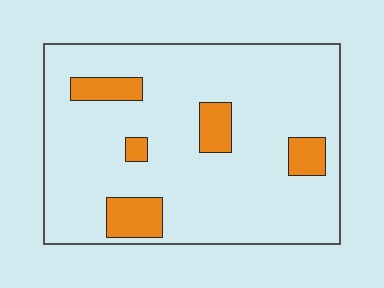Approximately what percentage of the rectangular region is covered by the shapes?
Approximately 15%.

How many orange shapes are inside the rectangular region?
5.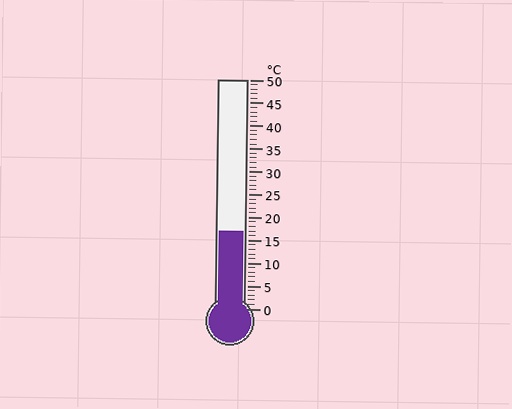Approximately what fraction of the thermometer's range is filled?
The thermometer is filled to approximately 35% of its range.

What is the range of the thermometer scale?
The thermometer scale ranges from 0°C to 50°C.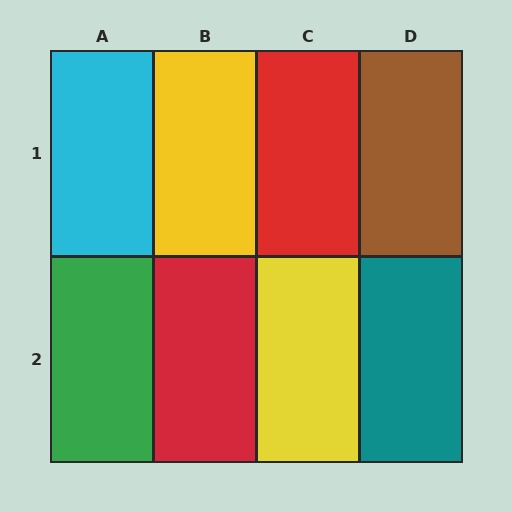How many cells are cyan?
1 cell is cyan.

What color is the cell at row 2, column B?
Red.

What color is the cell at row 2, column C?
Yellow.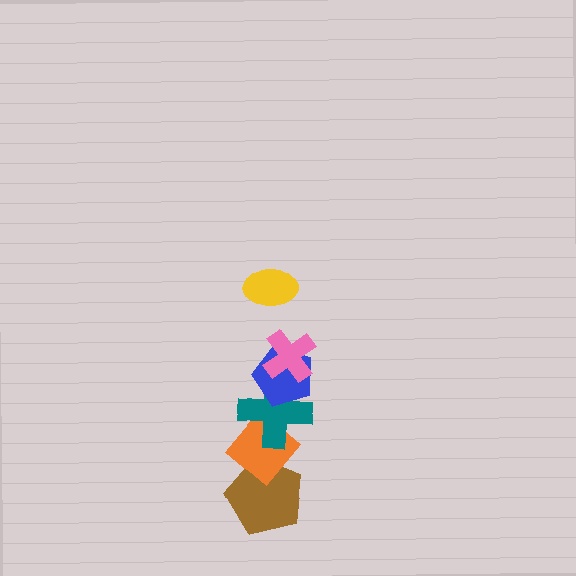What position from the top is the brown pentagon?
The brown pentagon is 6th from the top.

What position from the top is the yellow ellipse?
The yellow ellipse is 1st from the top.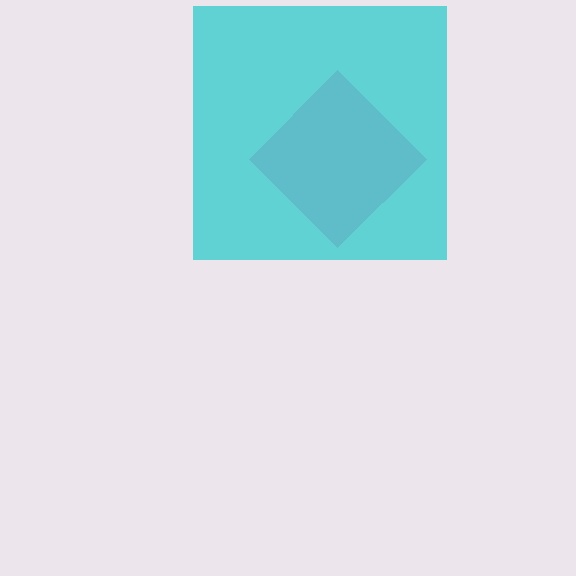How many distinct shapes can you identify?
There are 2 distinct shapes: a pink diamond, a cyan square.